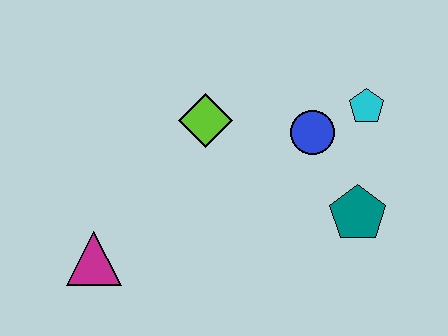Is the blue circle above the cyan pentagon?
No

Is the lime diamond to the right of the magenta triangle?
Yes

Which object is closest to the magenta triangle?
The lime diamond is closest to the magenta triangle.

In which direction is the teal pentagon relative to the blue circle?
The teal pentagon is below the blue circle.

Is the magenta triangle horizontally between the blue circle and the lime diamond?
No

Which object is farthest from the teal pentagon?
The magenta triangle is farthest from the teal pentagon.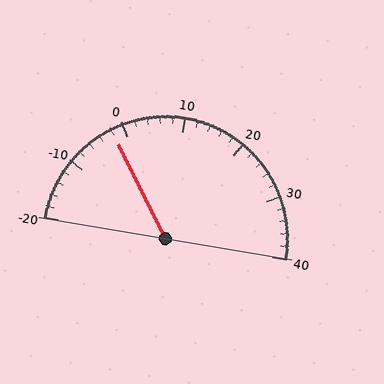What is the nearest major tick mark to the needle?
The nearest major tick mark is 0.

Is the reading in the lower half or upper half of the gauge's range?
The reading is in the lower half of the range (-20 to 40).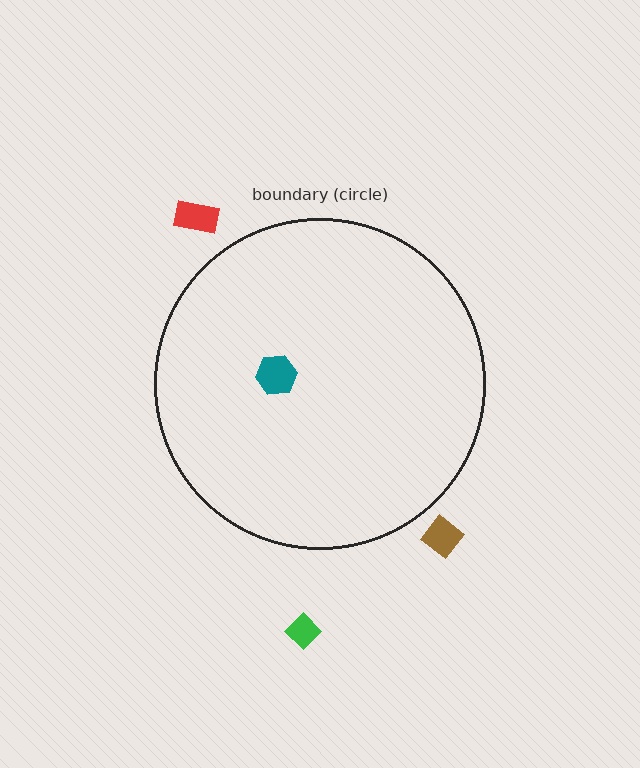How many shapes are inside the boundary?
1 inside, 3 outside.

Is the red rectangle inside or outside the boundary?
Outside.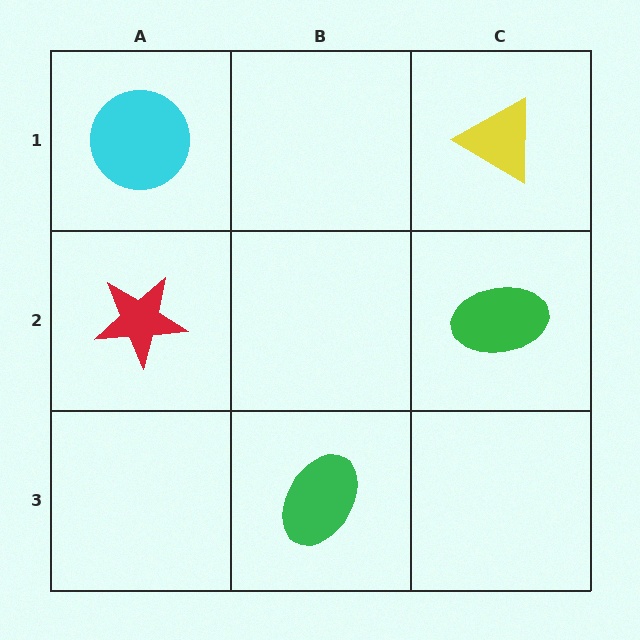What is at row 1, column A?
A cyan circle.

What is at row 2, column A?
A red star.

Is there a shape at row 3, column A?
No, that cell is empty.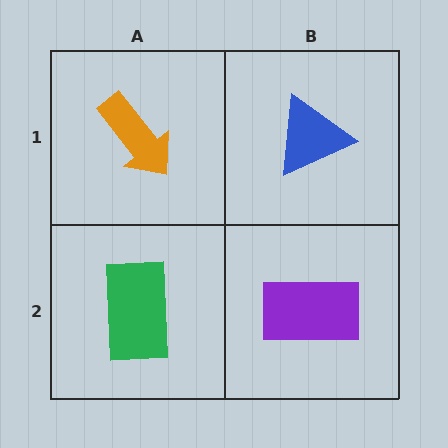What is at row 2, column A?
A green rectangle.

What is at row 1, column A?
An orange arrow.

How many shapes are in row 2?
2 shapes.